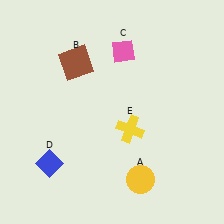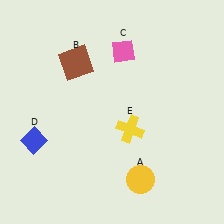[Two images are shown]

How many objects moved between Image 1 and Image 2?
1 object moved between the two images.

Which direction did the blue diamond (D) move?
The blue diamond (D) moved up.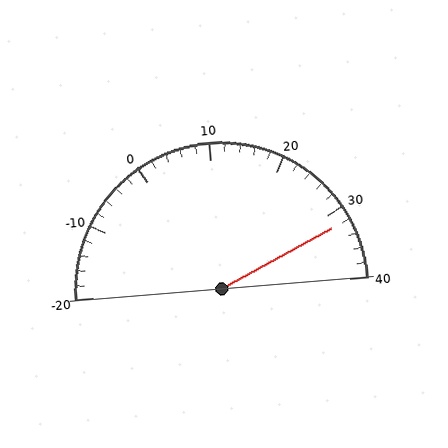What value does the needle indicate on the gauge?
The needle indicates approximately 32.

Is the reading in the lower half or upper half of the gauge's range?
The reading is in the upper half of the range (-20 to 40).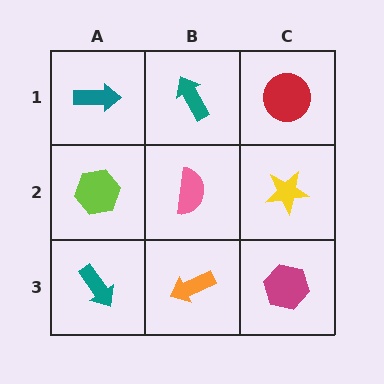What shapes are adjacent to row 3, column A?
A lime hexagon (row 2, column A), an orange arrow (row 3, column B).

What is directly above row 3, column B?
A pink semicircle.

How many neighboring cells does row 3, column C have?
2.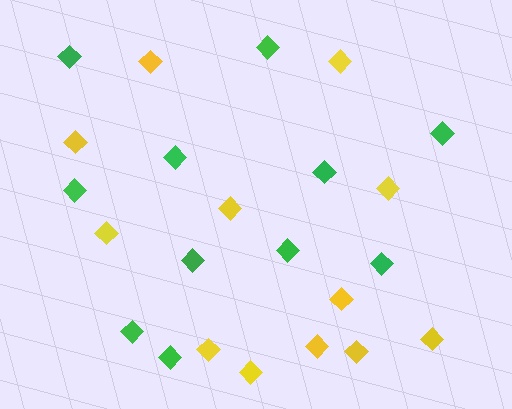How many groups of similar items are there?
There are 2 groups: one group of yellow diamonds (12) and one group of green diamonds (11).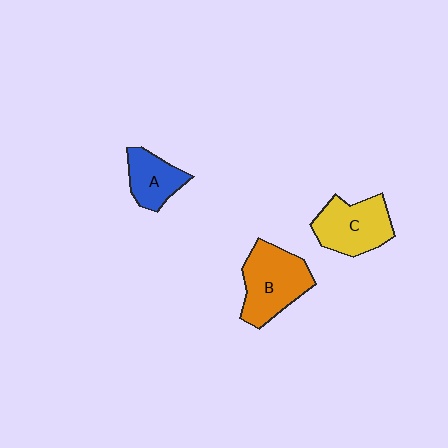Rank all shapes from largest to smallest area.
From largest to smallest: B (orange), C (yellow), A (blue).